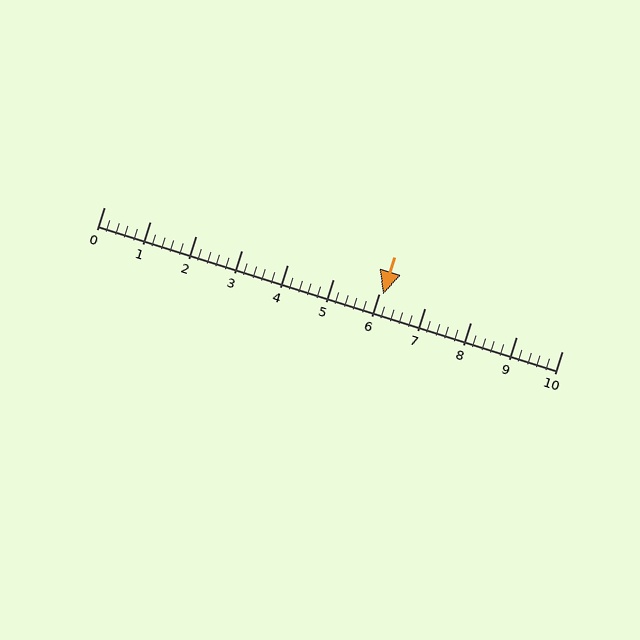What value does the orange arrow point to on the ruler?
The orange arrow points to approximately 6.1.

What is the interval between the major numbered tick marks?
The major tick marks are spaced 1 units apart.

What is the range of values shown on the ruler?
The ruler shows values from 0 to 10.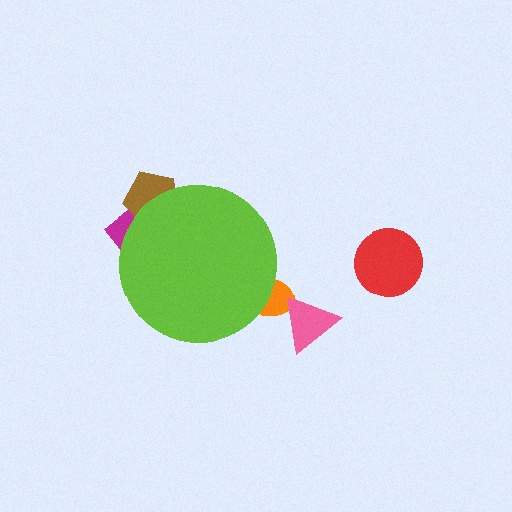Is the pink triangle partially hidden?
No, the pink triangle is fully visible.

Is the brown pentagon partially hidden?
Yes, the brown pentagon is partially hidden behind the lime circle.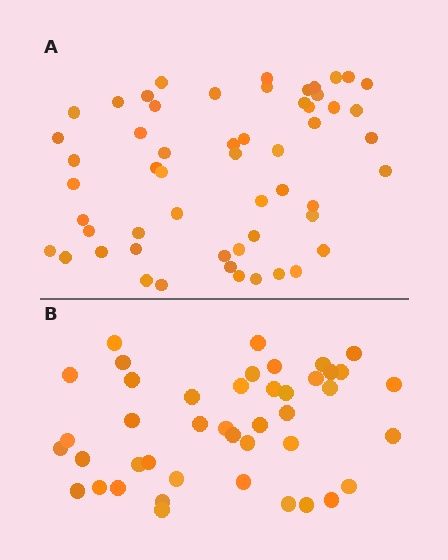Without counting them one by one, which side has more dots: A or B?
Region A (the top region) has more dots.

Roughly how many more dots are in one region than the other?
Region A has roughly 12 or so more dots than region B.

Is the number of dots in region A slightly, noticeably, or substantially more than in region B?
Region A has noticeably more, but not dramatically so. The ratio is roughly 1.3 to 1.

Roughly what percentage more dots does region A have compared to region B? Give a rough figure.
About 30% more.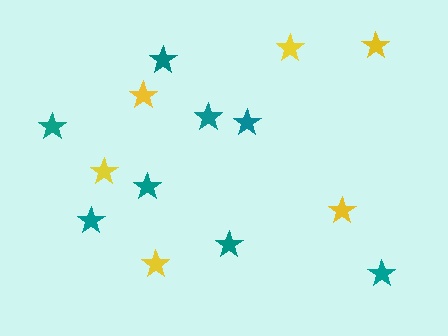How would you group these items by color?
There are 2 groups: one group of teal stars (8) and one group of yellow stars (6).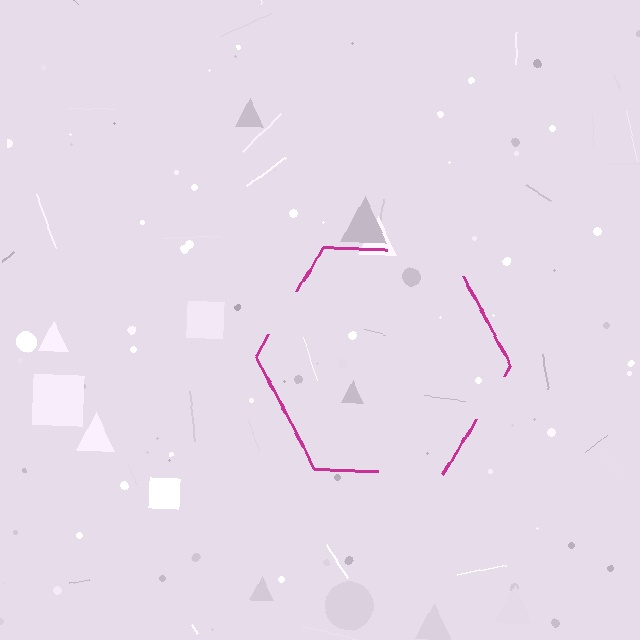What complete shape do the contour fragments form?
The contour fragments form a hexagon.